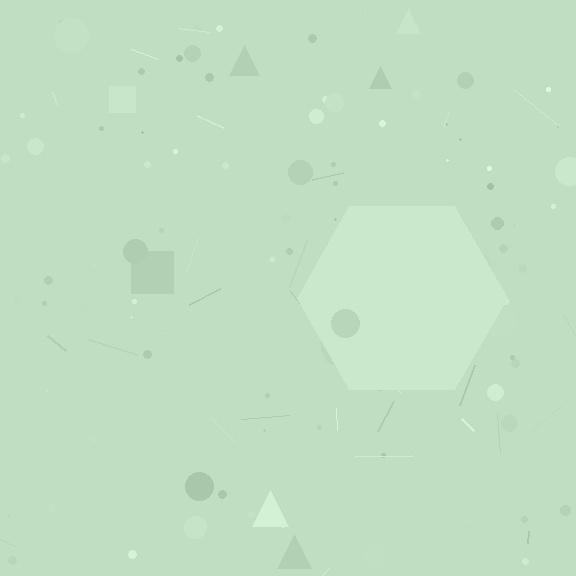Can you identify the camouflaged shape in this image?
The camouflaged shape is a hexagon.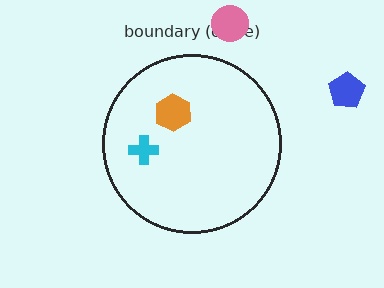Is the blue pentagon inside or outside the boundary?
Outside.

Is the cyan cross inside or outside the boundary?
Inside.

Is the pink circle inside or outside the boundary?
Outside.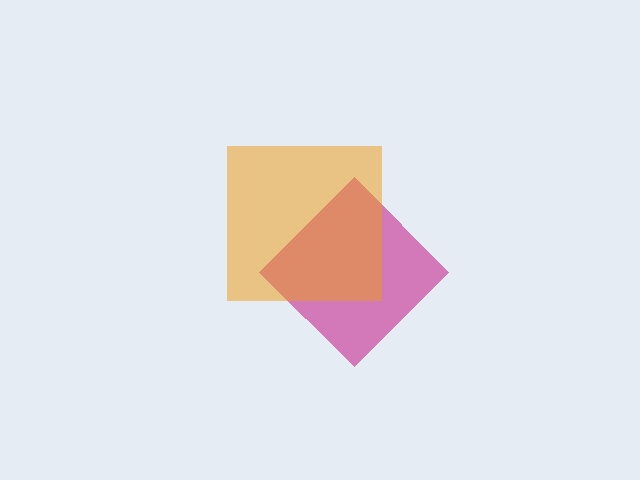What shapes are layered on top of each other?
The layered shapes are: a magenta diamond, an orange square.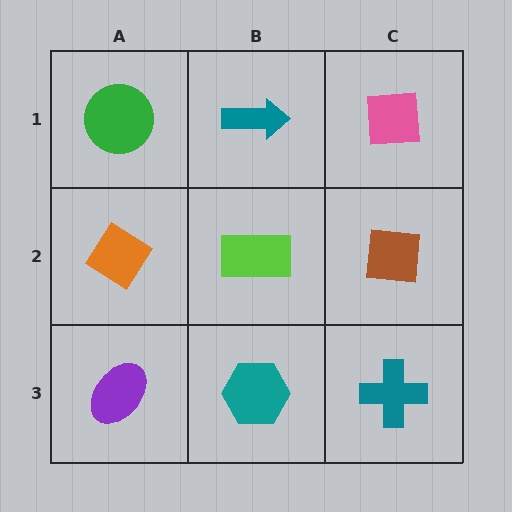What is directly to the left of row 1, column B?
A green circle.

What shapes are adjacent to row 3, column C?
A brown square (row 2, column C), a teal hexagon (row 3, column B).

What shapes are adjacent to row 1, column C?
A brown square (row 2, column C), a teal arrow (row 1, column B).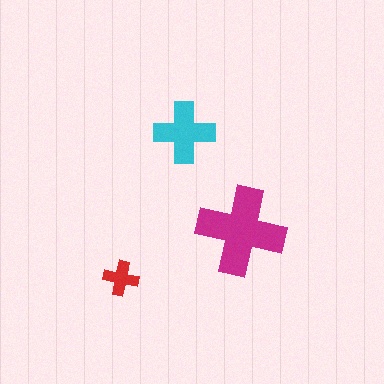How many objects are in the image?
There are 3 objects in the image.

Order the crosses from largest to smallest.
the magenta one, the cyan one, the red one.